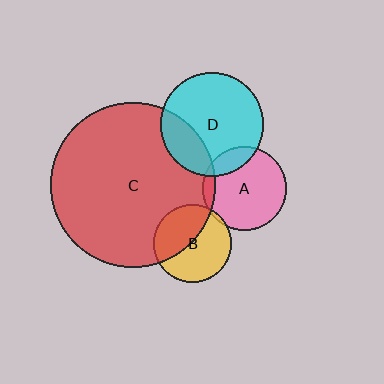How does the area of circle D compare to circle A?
Approximately 1.5 times.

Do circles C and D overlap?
Yes.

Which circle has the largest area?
Circle C (red).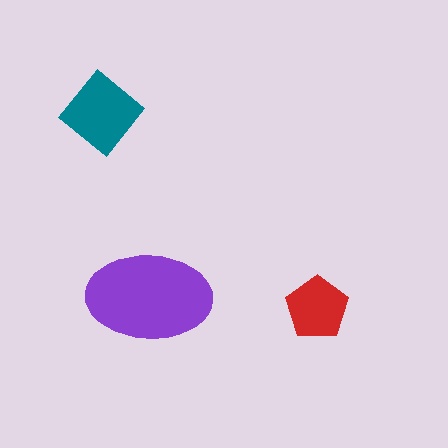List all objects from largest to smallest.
The purple ellipse, the teal diamond, the red pentagon.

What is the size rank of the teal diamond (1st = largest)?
2nd.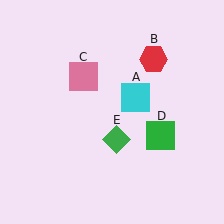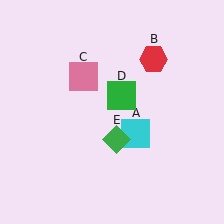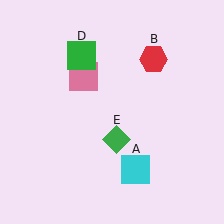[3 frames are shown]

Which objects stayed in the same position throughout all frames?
Red hexagon (object B) and pink square (object C) and green diamond (object E) remained stationary.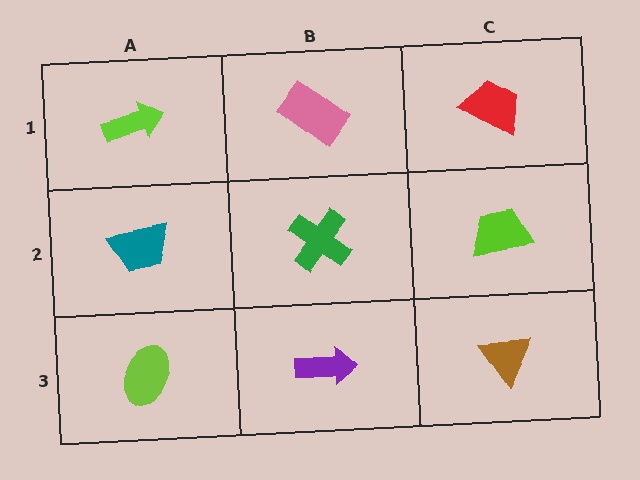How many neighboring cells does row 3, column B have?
3.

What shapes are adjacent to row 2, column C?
A red trapezoid (row 1, column C), a brown triangle (row 3, column C), a green cross (row 2, column B).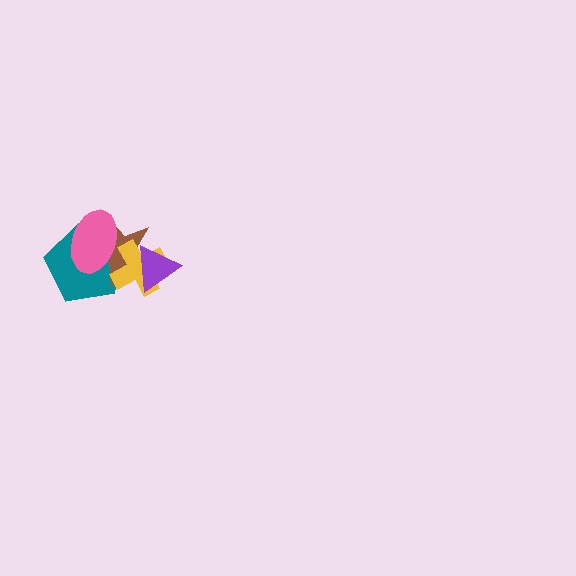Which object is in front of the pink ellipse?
The yellow cross is in front of the pink ellipse.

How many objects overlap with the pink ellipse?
3 objects overlap with the pink ellipse.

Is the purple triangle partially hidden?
No, no other shape covers it.